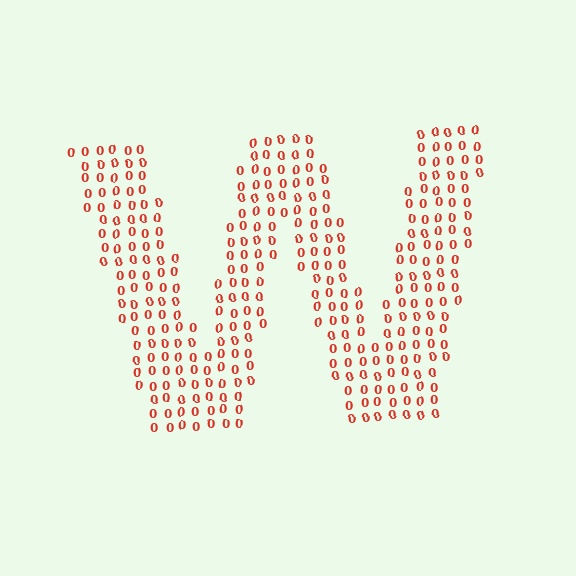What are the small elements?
The small elements are digit 0's.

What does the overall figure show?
The overall figure shows the letter W.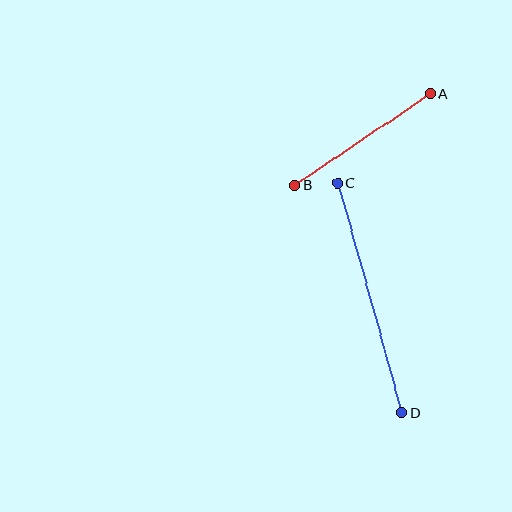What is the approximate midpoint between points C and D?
The midpoint is at approximately (370, 298) pixels.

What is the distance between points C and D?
The distance is approximately 238 pixels.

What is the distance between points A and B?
The distance is approximately 163 pixels.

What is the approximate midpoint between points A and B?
The midpoint is at approximately (363, 139) pixels.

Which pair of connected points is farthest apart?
Points C and D are farthest apart.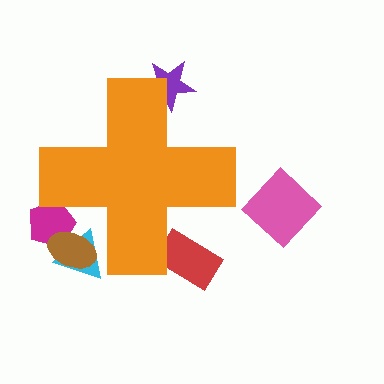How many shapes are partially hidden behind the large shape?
5 shapes are partially hidden.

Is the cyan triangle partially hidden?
Yes, the cyan triangle is partially hidden behind the orange cross.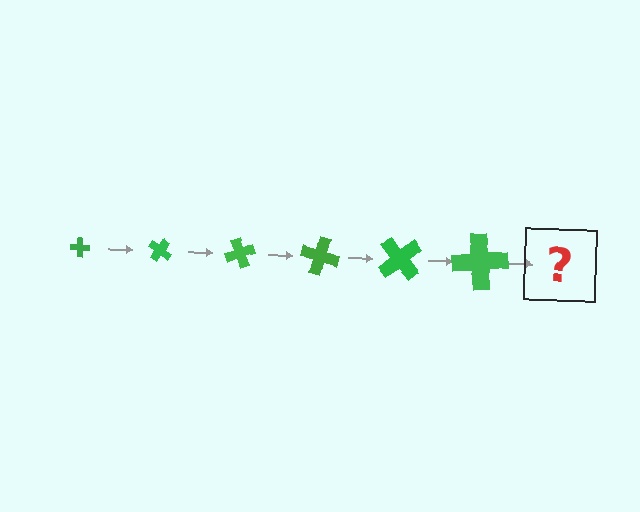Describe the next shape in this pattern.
It should be a cross, larger than the previous one and rotated 210 degrees from the start.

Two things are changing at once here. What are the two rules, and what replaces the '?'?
The two rules are that the cross grows larger each step and it rotates 35 degrees each step. The '?' should be a cross, larger than the previous one and rotated 210 degrees from the start.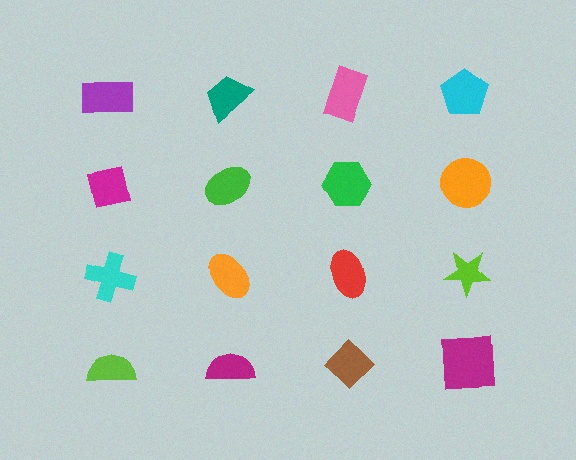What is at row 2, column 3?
A green hexagon.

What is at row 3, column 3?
A red ellipse.